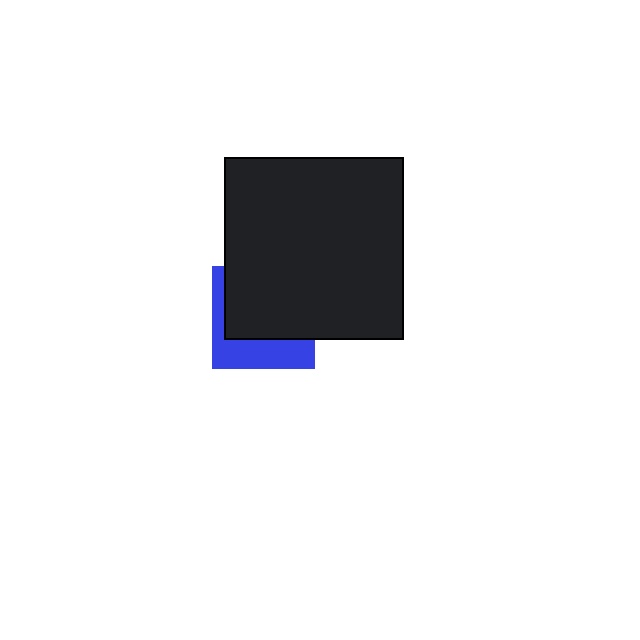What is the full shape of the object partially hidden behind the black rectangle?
The partially hidden object is a blue square.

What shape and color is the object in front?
The object in front is a black rectangle.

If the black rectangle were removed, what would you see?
You would see the complete blue square.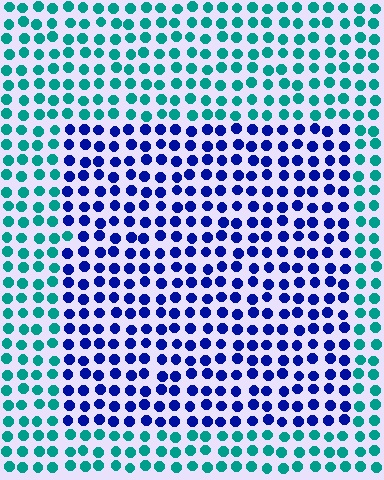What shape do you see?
I see a rectangle.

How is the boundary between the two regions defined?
The boundary is defined purely by a slight shift in hue (about 62 degrees). Spacing, size, and orientation are identical on both sides.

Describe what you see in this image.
The image is filled with small teal elements in a uniform arrangement. A rectangle-shaped region is visible where the elements are tinted to a slightly different hue, forming a subtle color boundary.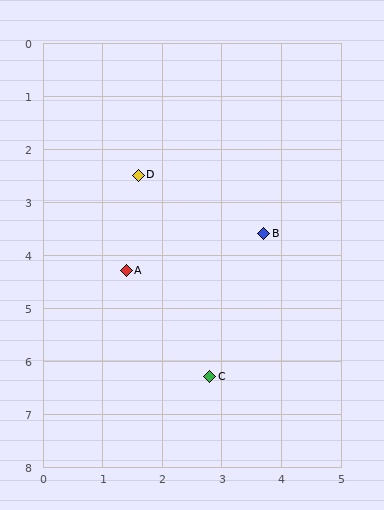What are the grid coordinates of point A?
Point A is at approximately (1.4, 4.3).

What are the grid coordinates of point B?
Point B is at approximately (3.7, 3.6).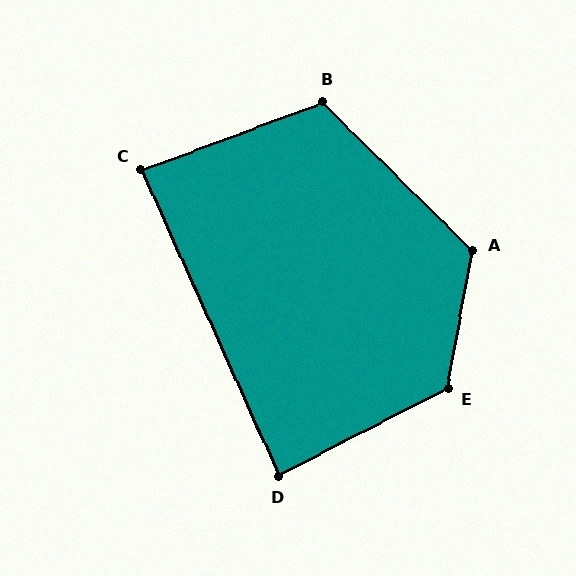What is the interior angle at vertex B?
Approximately 115 degrees (obtuse).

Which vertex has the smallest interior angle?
C, at approximately 86 degrees.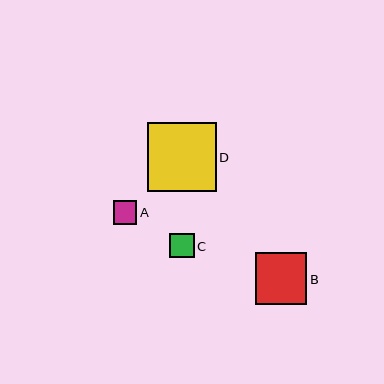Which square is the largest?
Square D is the largest with a size of approximately 69 pixels.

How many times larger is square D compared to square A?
Square D is approximately 2.9 times the size of square A.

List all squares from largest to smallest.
From largest to smallest: D, B, C, A.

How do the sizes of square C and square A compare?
Square C and square A are approximately the same size.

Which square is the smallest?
Square A is the smallest with a size of approximately 24 pixels.